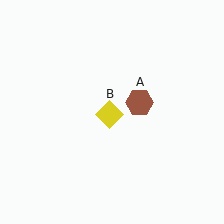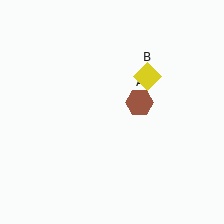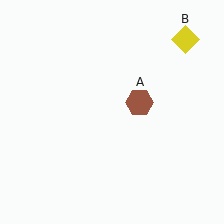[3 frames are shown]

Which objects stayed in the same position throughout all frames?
Brown hexagon (object A) remained stationary.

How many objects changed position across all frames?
1 object changed position: yellow diamond (object B).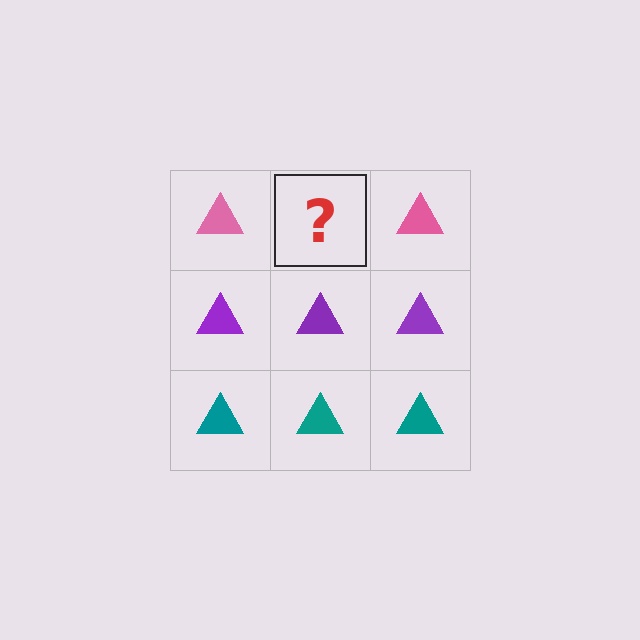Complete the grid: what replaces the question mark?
The question mark should be replaced with a pink triangle.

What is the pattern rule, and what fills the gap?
The rule is that each row has a consistent color. The gap should be filled with a pink triangle.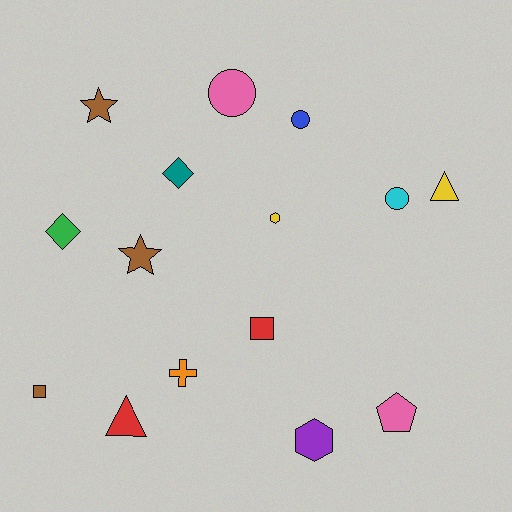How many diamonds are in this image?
There are 2 diamonds.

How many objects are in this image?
There are 15 objects.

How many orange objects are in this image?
There is 1 orange object.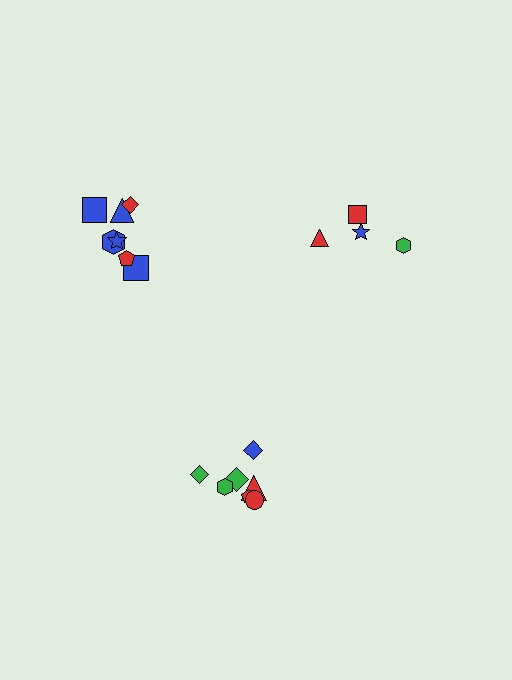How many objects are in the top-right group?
There are 4 objects.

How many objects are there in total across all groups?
There are 18 objects.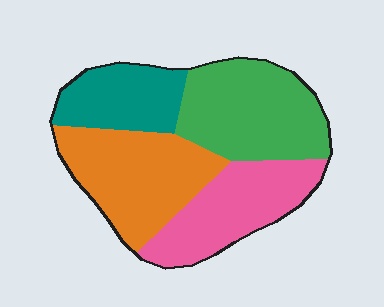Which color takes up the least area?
Teal, at roughly 20%.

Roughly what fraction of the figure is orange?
Orange covers roughly 30% of the figure.